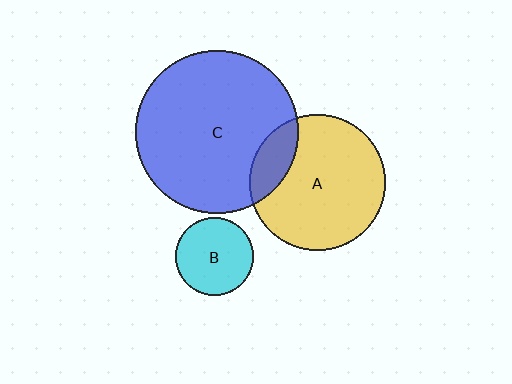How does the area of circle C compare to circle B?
Approximately 4.3 times.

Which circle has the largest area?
Circle C (blue).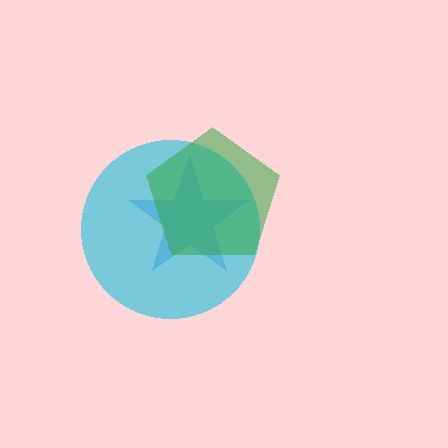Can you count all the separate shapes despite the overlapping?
Yes, there are 3 separate shapes.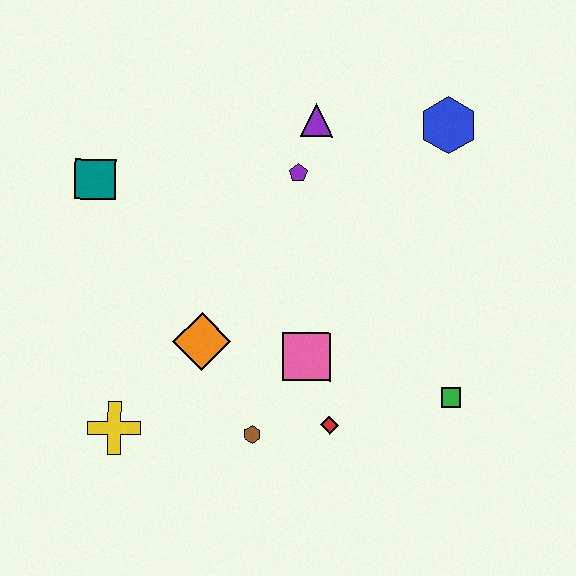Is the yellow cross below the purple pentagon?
Yes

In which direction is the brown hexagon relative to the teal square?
The brown hexagon is below the teal square.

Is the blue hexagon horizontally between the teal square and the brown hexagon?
No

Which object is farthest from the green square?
The teal square is farthest from the green square.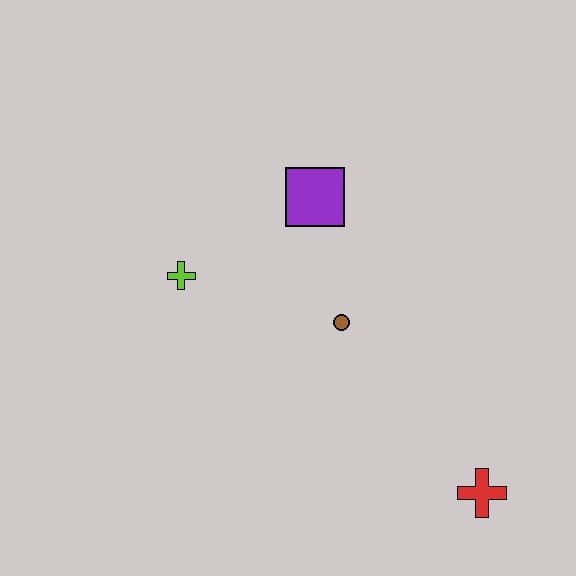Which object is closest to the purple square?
The brown circle is closest to the purple square.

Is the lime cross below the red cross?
No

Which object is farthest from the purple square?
The red cross is farthest from the purple square.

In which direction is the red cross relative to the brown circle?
The red cross is below the brown circle.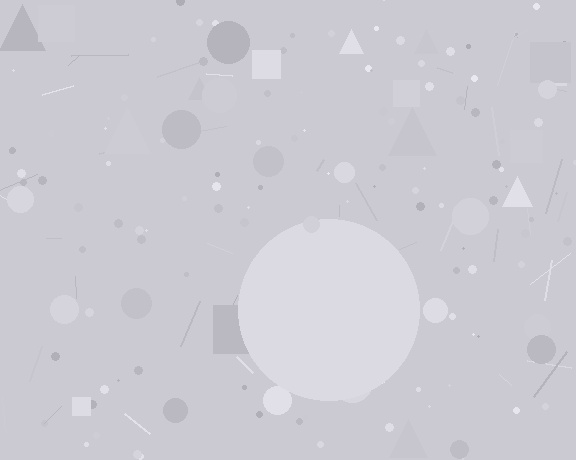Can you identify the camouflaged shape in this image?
The camouflaged shape is a circle.